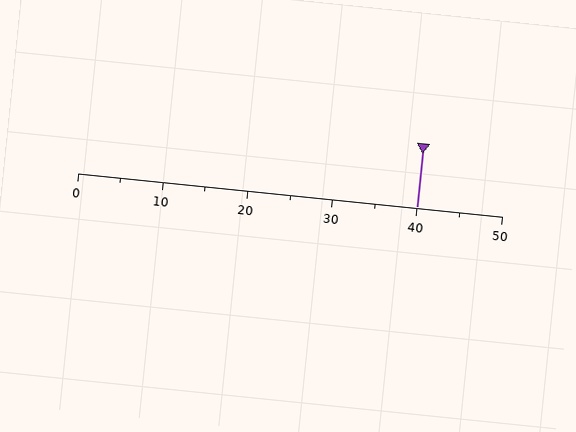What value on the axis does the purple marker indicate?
The marker indicates approximately 40.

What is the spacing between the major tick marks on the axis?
The major ticks are spaced 10 apart.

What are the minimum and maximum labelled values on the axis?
The axis runs from 0 to 50.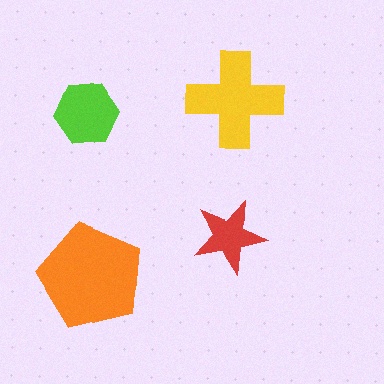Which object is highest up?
The yellow cross is topmost.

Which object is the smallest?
The red star.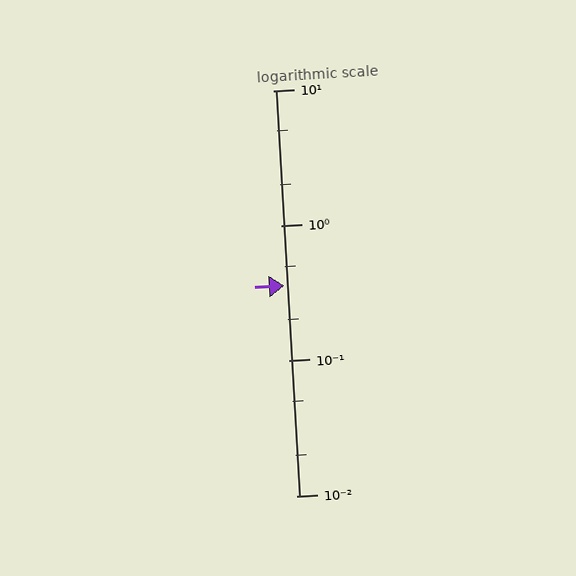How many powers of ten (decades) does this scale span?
The scale spans 3 decades, from 0.01 to 10.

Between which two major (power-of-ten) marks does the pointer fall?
The pointer is between 0.1 and 1.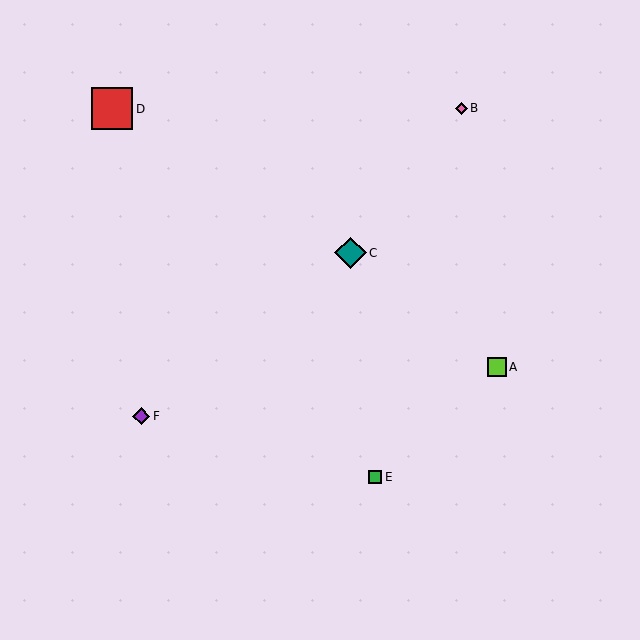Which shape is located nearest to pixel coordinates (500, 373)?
The lime square (labeled A) at (497, 367) is nearest to that location.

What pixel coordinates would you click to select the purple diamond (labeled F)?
Click at (141, 416) to select the purple diamond F.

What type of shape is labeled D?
Shape D is a red square.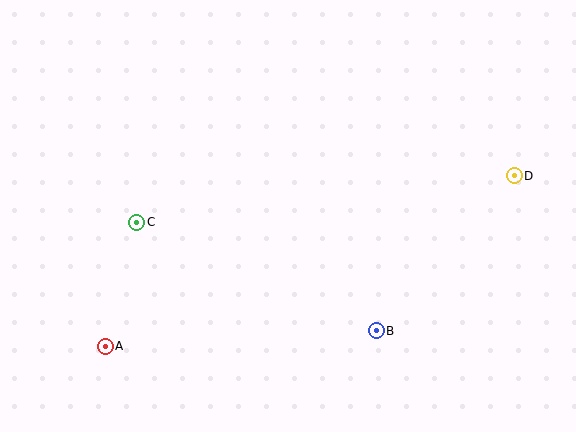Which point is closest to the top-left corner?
Point C is closest to the top-left corner.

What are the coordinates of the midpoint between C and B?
The midpoint between C and B is at (256, 277).